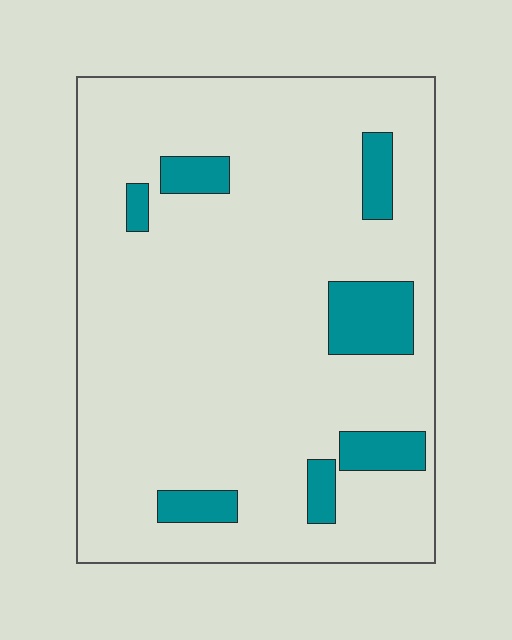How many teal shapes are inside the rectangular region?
7.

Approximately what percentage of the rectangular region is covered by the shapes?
Approximately 10%.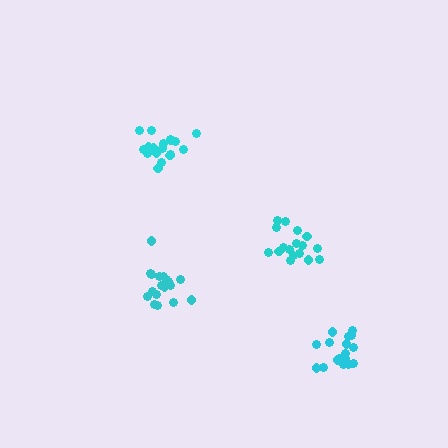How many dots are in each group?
Group 1: 17 dots, Group 2: 18 dots, Group 3: 18 dots, Group 4: 17 dots (70 total).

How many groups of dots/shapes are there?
There are 4 groups.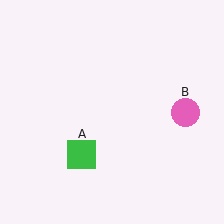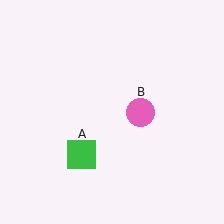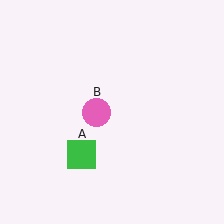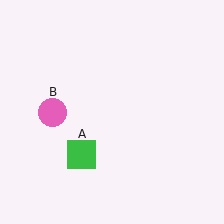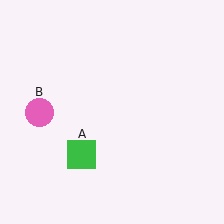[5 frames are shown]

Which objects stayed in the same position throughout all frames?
Green square (object A) remained stationary.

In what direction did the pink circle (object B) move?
The pink circle (object B) moved left.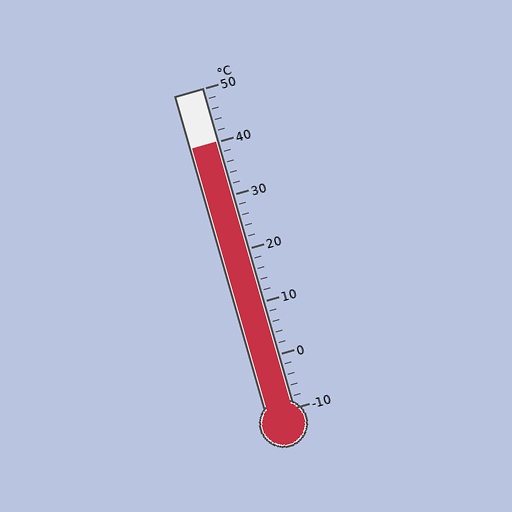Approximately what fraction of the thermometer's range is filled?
The thermometer is filled to approximately 85% of its range.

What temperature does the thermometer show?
The thermometer shows approximately 40°C.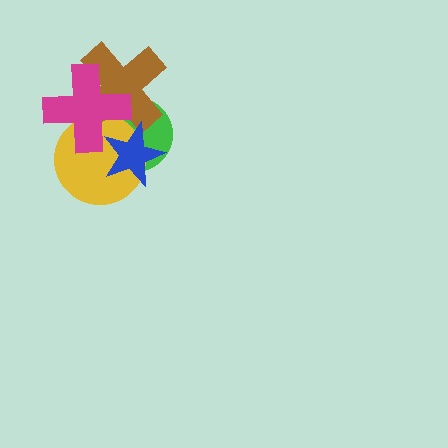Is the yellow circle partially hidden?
Yes, it is partially covered by another shape.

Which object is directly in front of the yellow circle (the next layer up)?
The brown cross is directly in front of the yellow circle.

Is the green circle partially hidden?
Yes, it is partially covered by another shape.